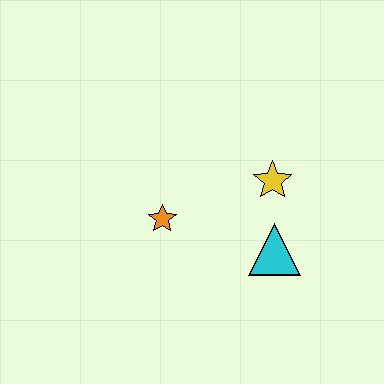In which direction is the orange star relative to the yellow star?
The orange star is to the left of the yellow star.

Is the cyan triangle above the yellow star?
No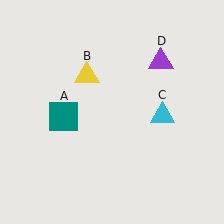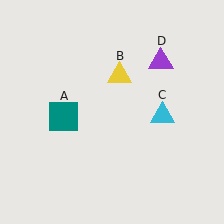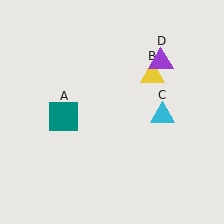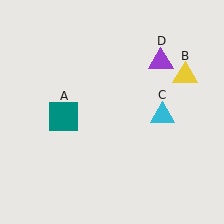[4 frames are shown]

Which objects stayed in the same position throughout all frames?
Teal square (object A) and cyan triangle (object C) and purple triangle (object D) remained stationary.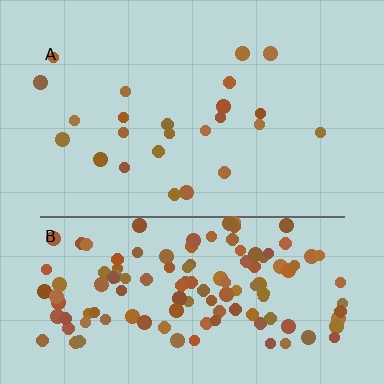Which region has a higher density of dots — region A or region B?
B (the bottom).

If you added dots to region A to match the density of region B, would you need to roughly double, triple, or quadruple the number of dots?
Approximately quadruple.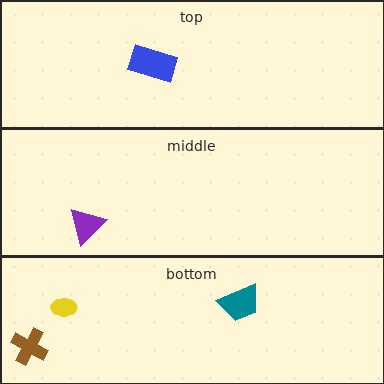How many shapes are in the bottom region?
3.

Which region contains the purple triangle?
The middle region.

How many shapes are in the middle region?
1.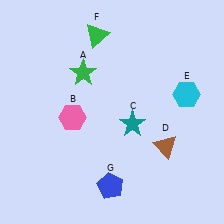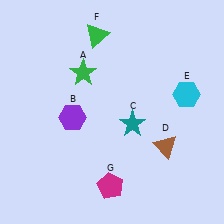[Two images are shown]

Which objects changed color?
B changed from pink to purple. G changed from blue to magenta.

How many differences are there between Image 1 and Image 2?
There are 2 differences between the two images.